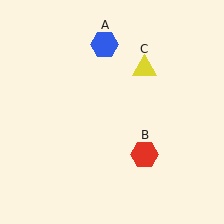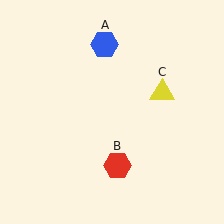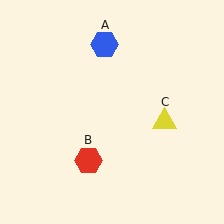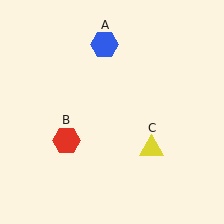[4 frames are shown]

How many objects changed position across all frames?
2 objects changed position: red hexagon (object B), yellow triangle (object C).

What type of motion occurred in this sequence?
The red hexagon (object B), yellow triangle (object C) rotated clockwise around the center of the scene.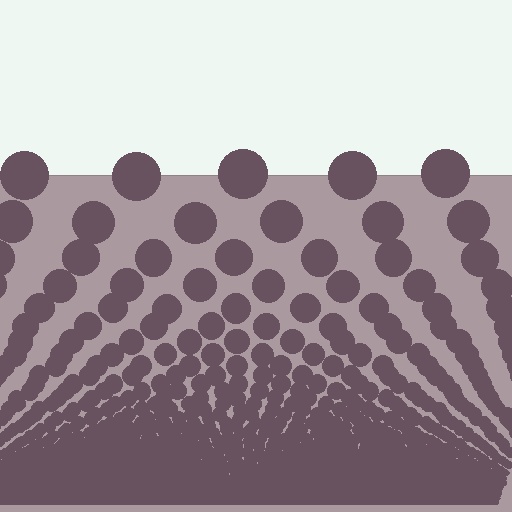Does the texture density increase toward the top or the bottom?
Density increases toward the bottom.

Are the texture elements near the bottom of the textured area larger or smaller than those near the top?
Smaller. The gradient is inverted — elements near the bottom are smaller and denser.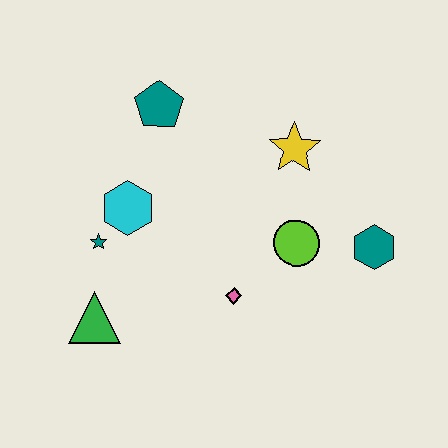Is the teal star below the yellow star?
Yes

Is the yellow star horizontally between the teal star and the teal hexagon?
Yes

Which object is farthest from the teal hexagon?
The green triangle is farthest from the teal hexagon.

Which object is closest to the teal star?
The cyan hexagon is closest to the teal star.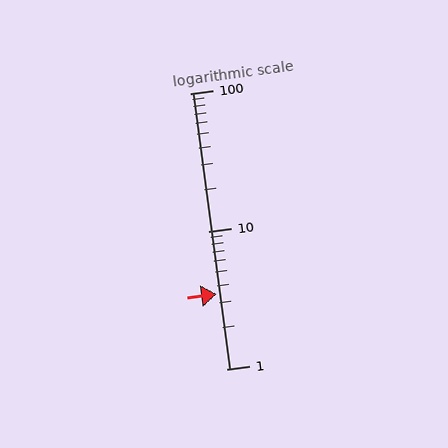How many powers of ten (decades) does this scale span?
The scale spans 2 decades, from 1 to 100.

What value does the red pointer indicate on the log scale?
The pointer indicates approximately 3.5.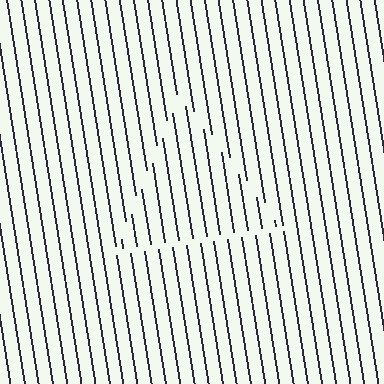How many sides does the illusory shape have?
3 sides — the line-ends trace a triangle.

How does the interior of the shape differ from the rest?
The interior of the shape contains the same grating, shifted by half a period — the contour is defined by the phase discontinuity where line-ends from the inner and outer gratings abut.